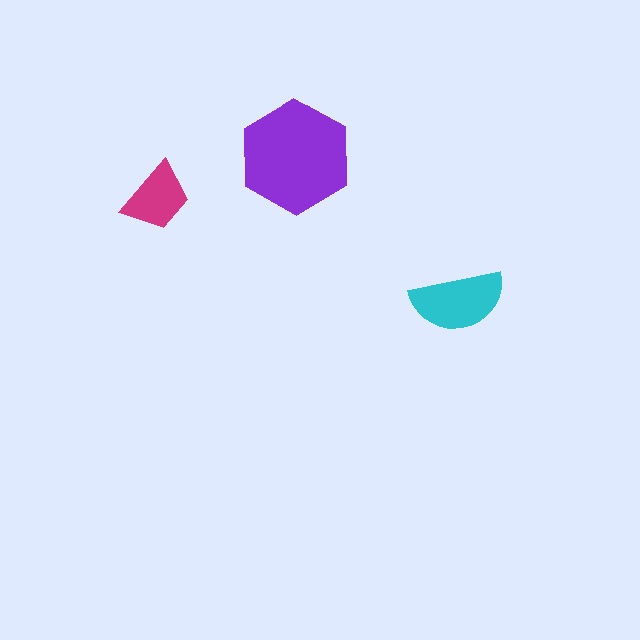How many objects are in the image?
There are 3 objects in the image.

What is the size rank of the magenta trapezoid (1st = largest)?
3rd.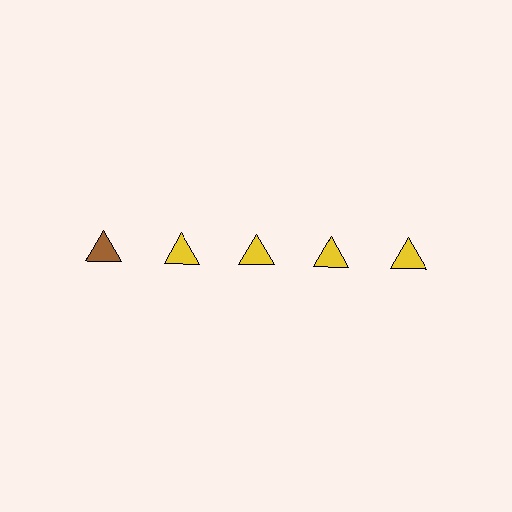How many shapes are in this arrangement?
There are 5 shapes arranged in a grid pattern.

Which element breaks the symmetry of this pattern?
The brown triangle in the top row, leftmost column breaks the symmetry. All other shapes are yellow triangles.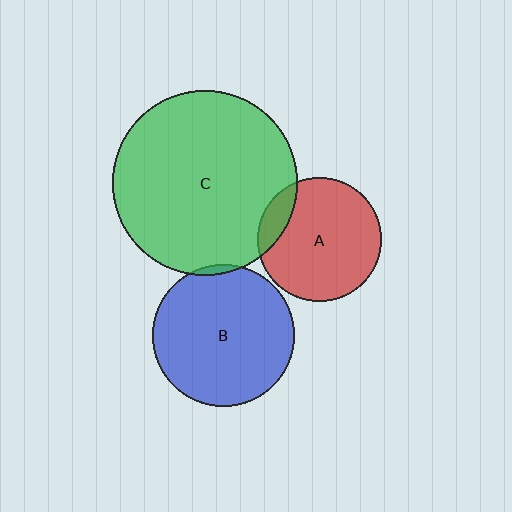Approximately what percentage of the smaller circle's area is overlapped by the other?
Approximately 5%.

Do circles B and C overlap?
Yes.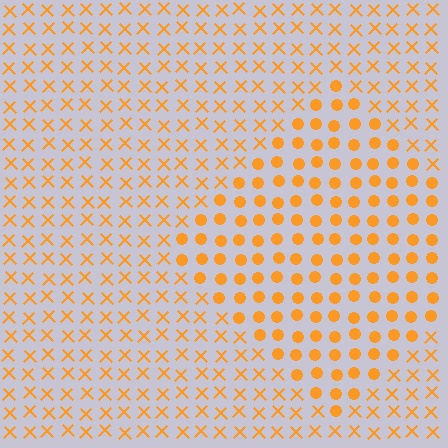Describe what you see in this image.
The image is filled with small orange elements arranged in a uniform grid. A diamond-shaped region contains circles, while the surrounding area contains X marks. The boundary is defined purely by the change in element shape.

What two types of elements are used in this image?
The image uses circles inside the diamond region and X marks outside it.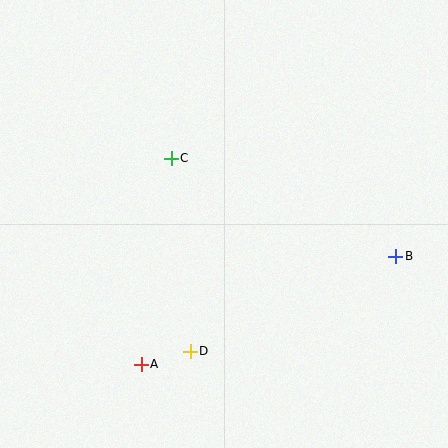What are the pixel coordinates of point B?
Point B is at (396, 256).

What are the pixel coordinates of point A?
Point A is at (141, 364).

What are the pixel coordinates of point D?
Point D is at (190, 351).